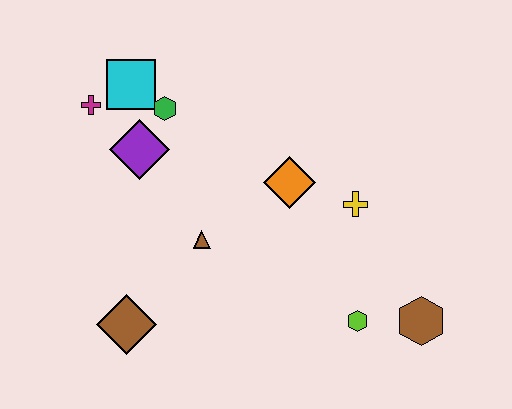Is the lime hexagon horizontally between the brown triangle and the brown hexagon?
Yes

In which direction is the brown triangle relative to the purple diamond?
The brown triangle is below the purple diamond.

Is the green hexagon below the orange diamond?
No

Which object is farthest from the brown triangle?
The brown hexagon is farthest from the brown triangle.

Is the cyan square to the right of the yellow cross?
No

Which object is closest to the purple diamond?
The green hexagon is closest to the purple diamond.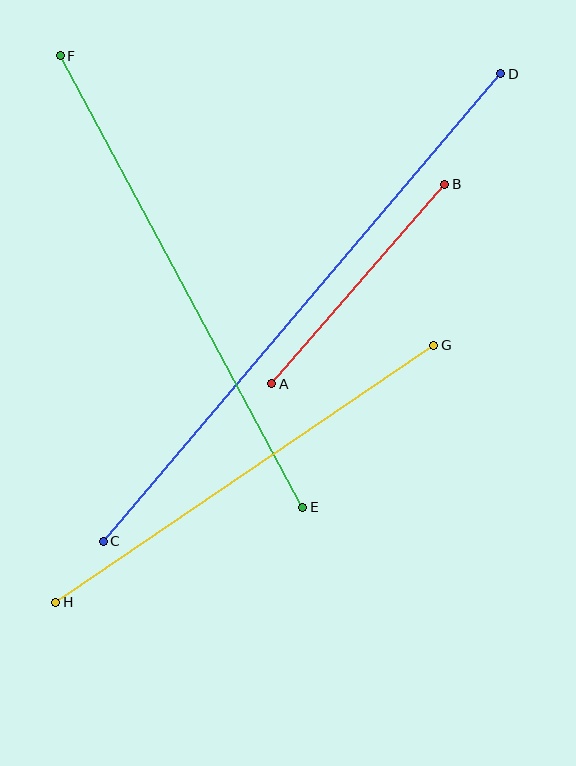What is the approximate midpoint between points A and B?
The midpoint is at approximately (358, 284) pixels.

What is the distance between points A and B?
The distance is approximately 264 pixels.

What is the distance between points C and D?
The distance is approximately 614 pixels.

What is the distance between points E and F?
The distance is approximately 512 pixels.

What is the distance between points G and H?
The distance is approximately 457 pixels.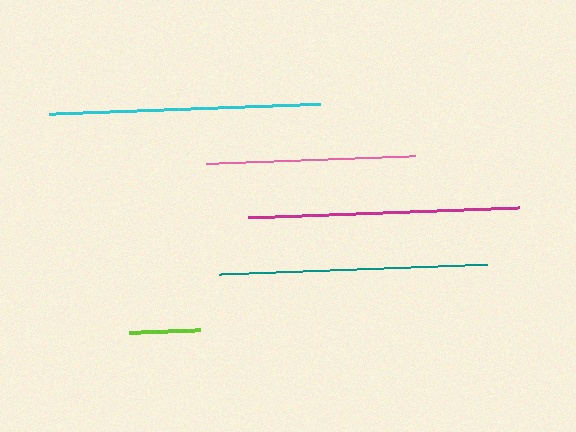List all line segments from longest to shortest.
From longest to shortest: magenta, cyan, teal, pink, lime.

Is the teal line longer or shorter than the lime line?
The teal line is longer than the lime line.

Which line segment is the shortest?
The lime line is the shortest at approximately 71 pixels.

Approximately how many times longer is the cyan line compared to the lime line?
The cyan line is approximately 3.8 times the length of the lime line.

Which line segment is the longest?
The magenta line is the longest at approximately 272 pixels.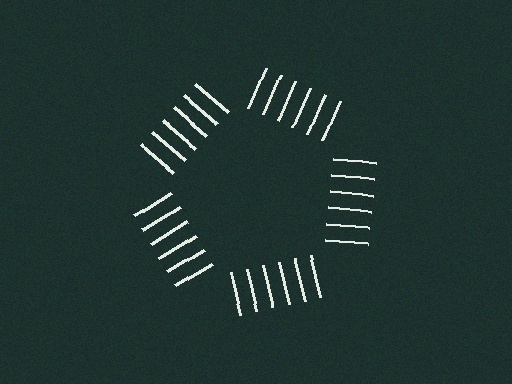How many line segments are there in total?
30 — 6 along each of the 5 edges.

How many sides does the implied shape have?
5 sides — the line-ends trace a pentagon.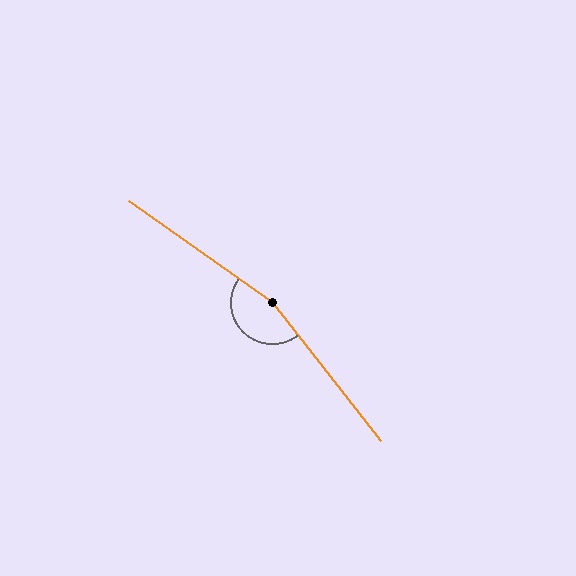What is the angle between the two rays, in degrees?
Approximately 163 degrees.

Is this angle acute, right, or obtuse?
It is obtuse.